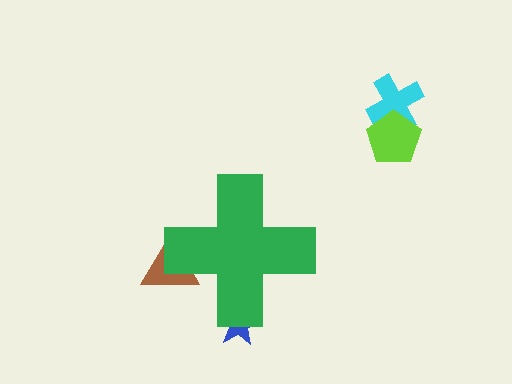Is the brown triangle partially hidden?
Yes, the brown triangle is partially hidden behind the green cross.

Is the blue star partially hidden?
Yes, the blue star is partially hidden behind the green cross.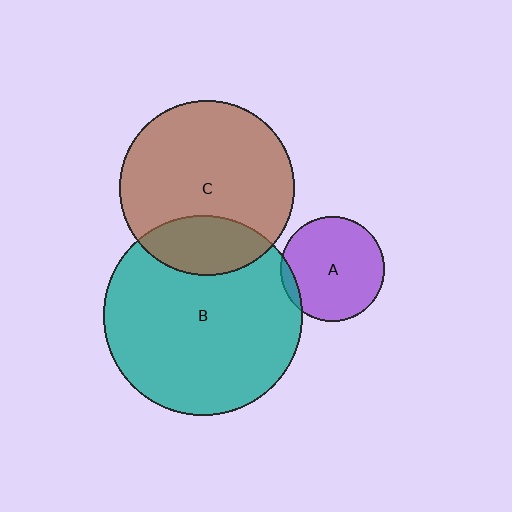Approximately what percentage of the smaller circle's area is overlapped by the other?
Approximately 25%.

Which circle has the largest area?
Circle B (teal).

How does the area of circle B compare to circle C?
Approximately 1.3 times.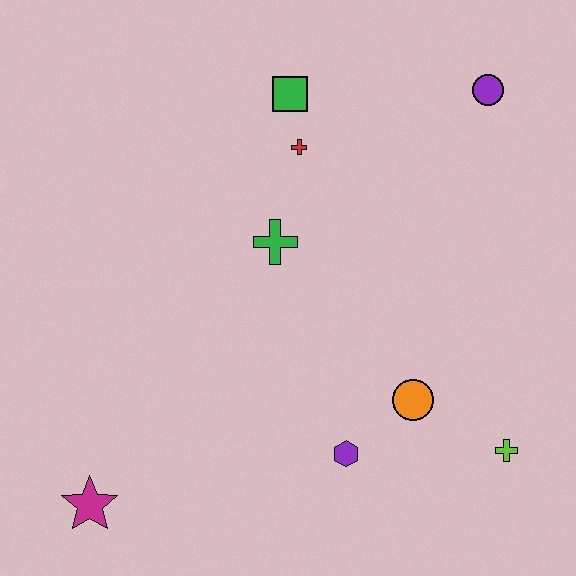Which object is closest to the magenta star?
The purple hexagon is closest to the magenta star.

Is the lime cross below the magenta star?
No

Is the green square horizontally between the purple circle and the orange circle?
No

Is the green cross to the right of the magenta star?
Yes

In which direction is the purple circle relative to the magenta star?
The purple circle is above the magenta star.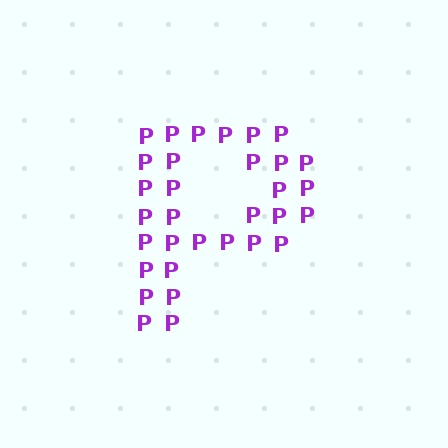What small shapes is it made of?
It is made of small letter P's.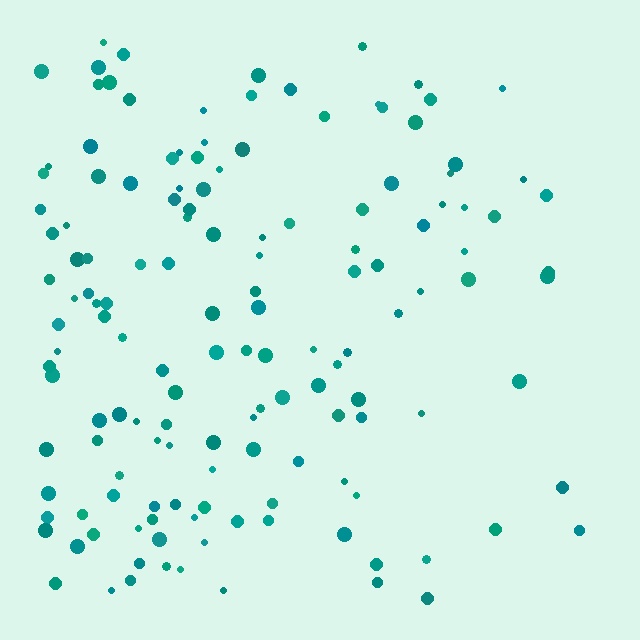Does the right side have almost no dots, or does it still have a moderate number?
Still a moderate number, just noticeably fewer than the left.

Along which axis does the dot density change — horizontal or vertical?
Horizontal.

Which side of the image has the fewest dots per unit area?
The right.